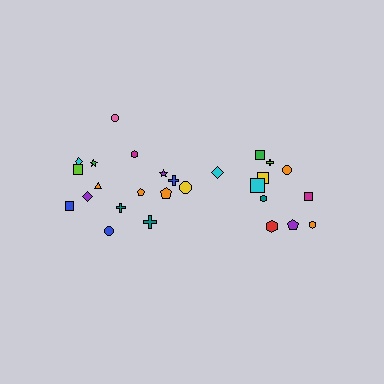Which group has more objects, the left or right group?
The left group.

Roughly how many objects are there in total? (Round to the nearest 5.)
Roughly 25 objects in total.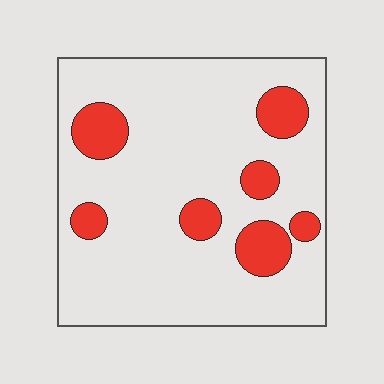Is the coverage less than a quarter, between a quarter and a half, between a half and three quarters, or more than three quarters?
Less than a quarter.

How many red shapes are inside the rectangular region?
7.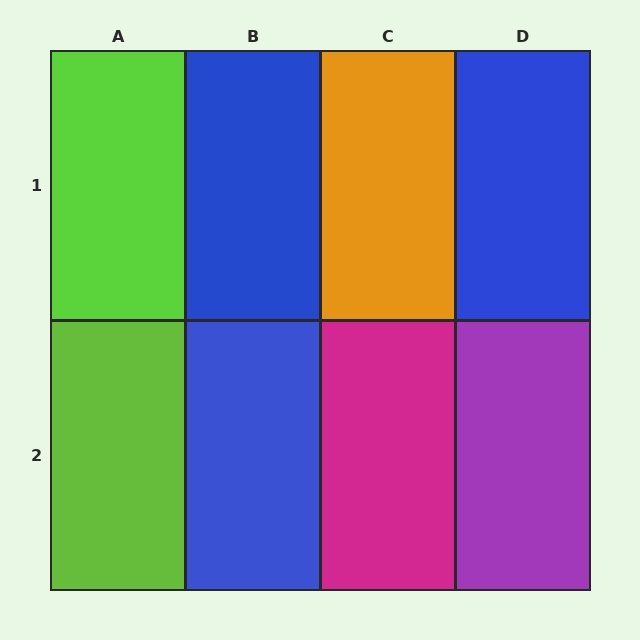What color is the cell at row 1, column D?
Blue.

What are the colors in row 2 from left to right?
Lime, blue, magenta, purple.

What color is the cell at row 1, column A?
Lime.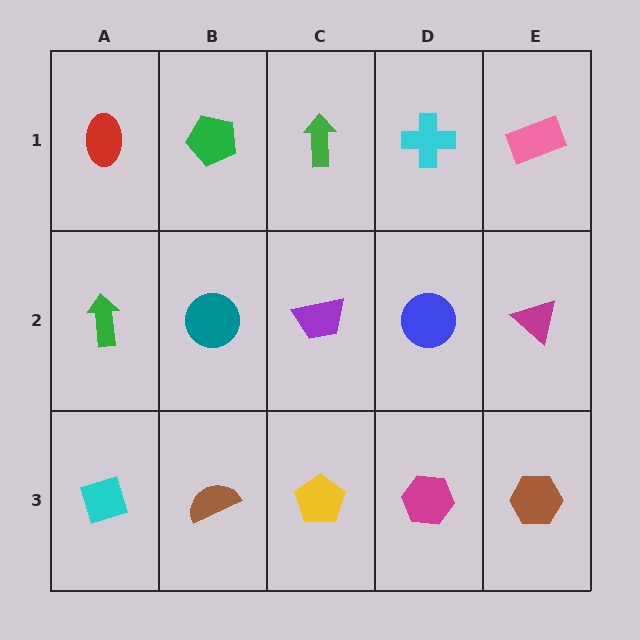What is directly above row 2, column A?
A red ellipse.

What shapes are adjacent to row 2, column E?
A pink rectangle (row 1, column E), a brown hexagon (row 3, column E), a blue circle (row 2, column D).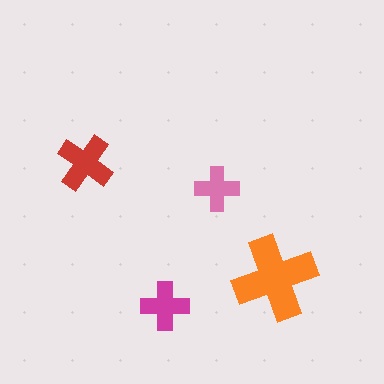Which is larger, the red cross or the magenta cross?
The red one.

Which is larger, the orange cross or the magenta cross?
The orange one.